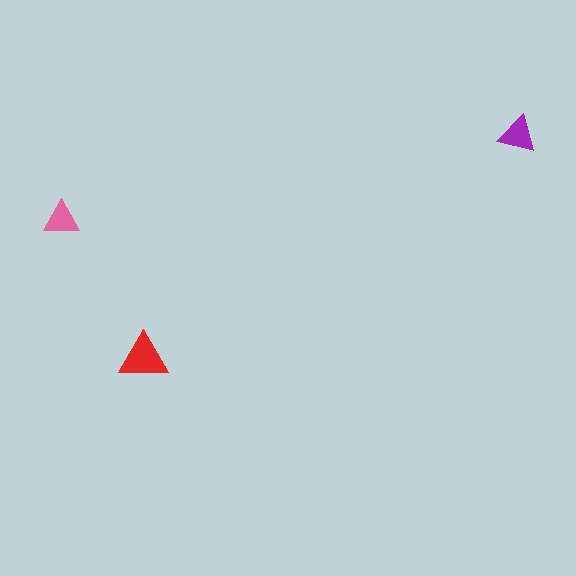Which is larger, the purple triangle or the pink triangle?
The purple one.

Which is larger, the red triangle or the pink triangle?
The red one.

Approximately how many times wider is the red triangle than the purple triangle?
About 1.5 times wider.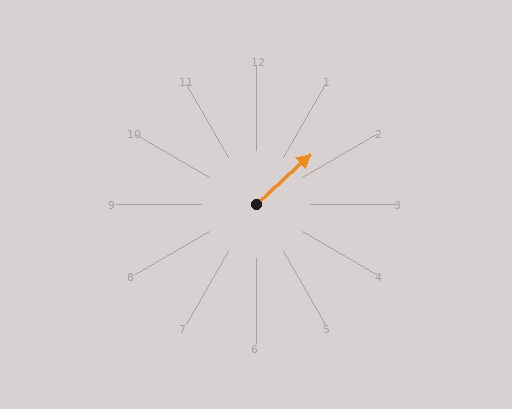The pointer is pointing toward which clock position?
Roughly 2 o'clock.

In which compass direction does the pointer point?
Northeast.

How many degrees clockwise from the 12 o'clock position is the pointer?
Approximately 47 degrees.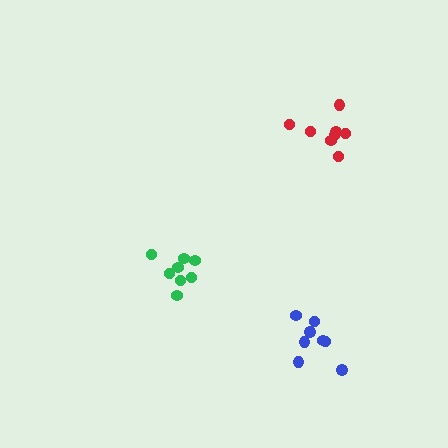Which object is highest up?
The red cluster is topmost.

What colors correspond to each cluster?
The clusters are colored: green, blue, red.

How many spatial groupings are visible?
There are 3 spatial groupings.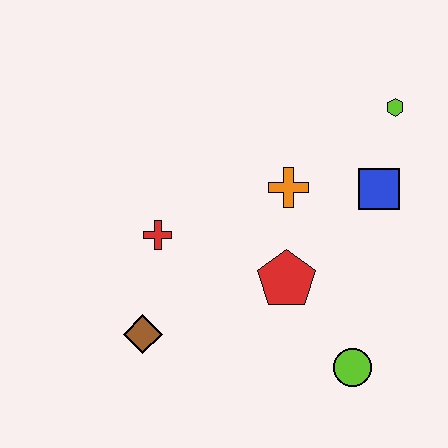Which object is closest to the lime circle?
The red pentagon is closest to the lime circle.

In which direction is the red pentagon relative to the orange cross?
The red pentagon is below the orange cross.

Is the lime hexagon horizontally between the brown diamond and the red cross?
No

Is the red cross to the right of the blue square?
No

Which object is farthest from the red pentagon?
The lime hexagon is farthest from the red pentagon.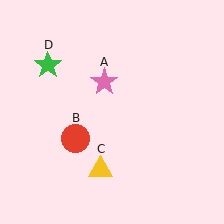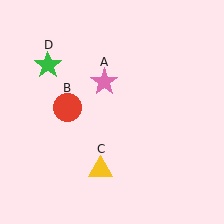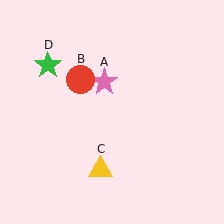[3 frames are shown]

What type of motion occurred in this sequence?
The red circle (object B) rotated clockwise around the center of the scene.